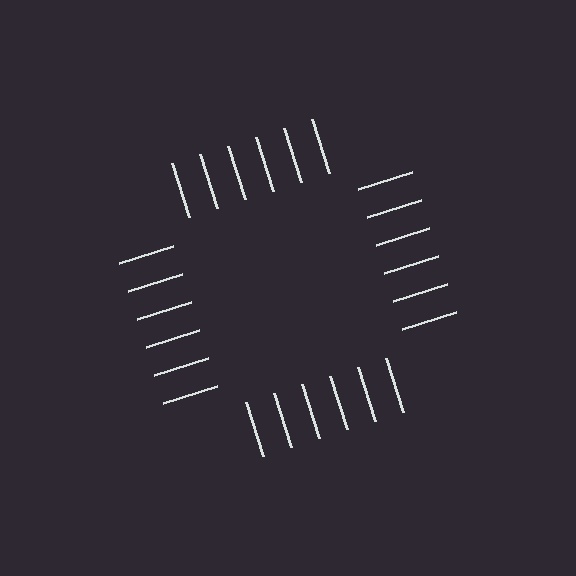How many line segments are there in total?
24 — 6 along each of the 4 edges.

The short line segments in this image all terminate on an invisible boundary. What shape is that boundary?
An illusory square — the line segments terminate on its edges but no continuous stroke is drawn.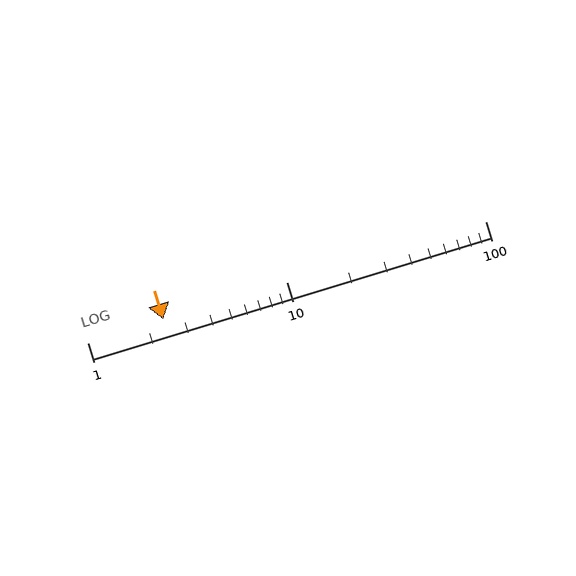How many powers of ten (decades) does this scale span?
The scale spans 2 decades, from 1 to 100.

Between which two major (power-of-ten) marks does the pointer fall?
The pointer is between 1 and 10.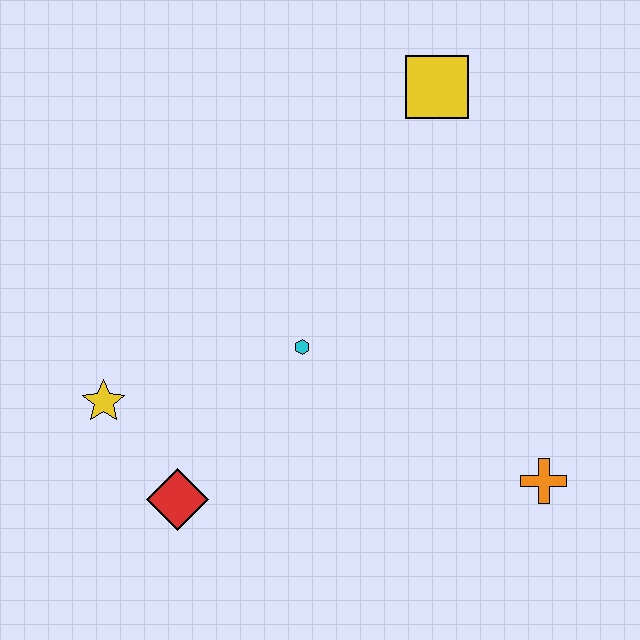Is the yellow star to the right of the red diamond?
No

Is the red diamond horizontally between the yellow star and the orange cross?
Yes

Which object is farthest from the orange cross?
The yellow star is farthest from the orange cross.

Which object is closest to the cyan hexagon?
The red diamond is closest to the cyan hexagon.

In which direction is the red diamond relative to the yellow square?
The red diamond is below the yellow square.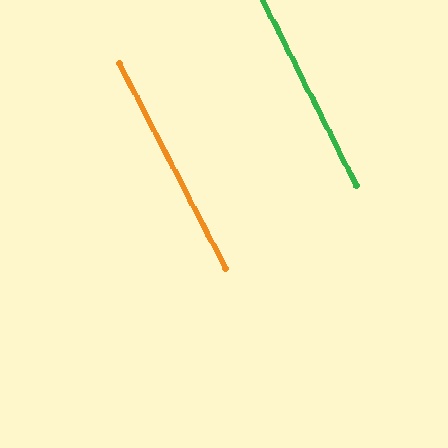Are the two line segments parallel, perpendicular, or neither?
Parallel — their directions differ by only 1.0°.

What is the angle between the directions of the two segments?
Approximately 1 degree.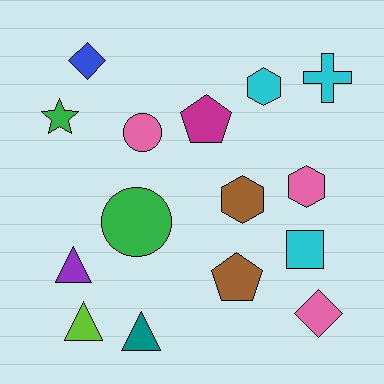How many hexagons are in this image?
There are 3 hexagons.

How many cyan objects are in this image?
There are 3 cyan objects.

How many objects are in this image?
There are 15 objects.